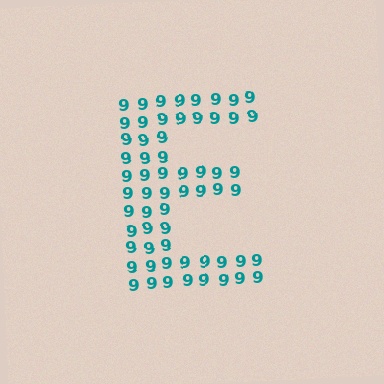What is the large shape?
The large shape is the letter E.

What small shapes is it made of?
It is made of small digit 9's.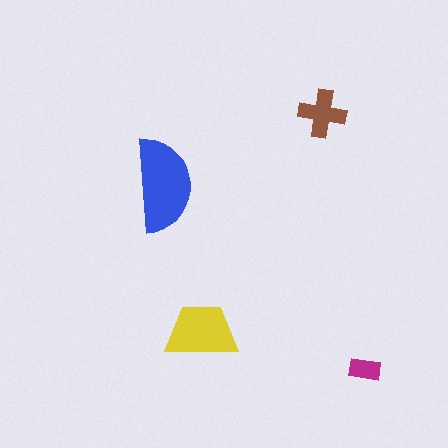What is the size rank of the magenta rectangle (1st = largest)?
4th.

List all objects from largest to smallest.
The blue semicircle, the yellow trapezoid, the brown cross, the magenta rectangle.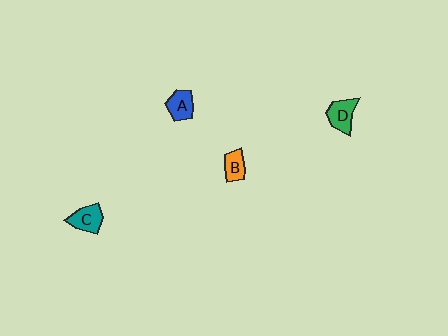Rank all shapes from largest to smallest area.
From largest to smallest: D (green), C (teal), A (blue), B (orange).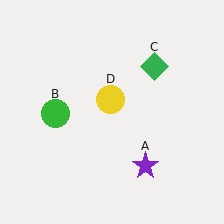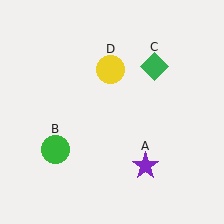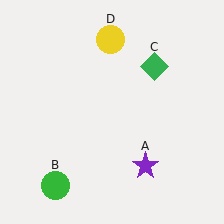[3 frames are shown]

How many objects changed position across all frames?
2 objects changed position: green circle (object B), yellow circle (object D).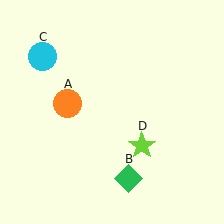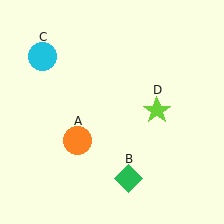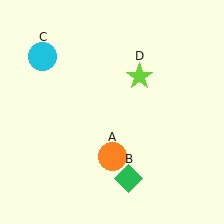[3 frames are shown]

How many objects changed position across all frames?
2 objects changed position: orange circle (object A), lime star (object D).